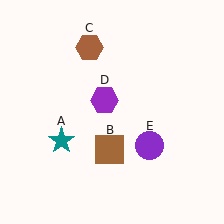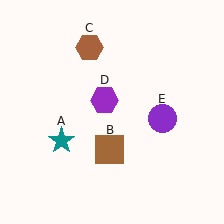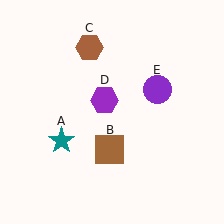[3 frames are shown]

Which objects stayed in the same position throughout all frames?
Teal star (object A) and brown square (object B) and brown hexagon (object C) and purple hexagon (object D) remained stationary.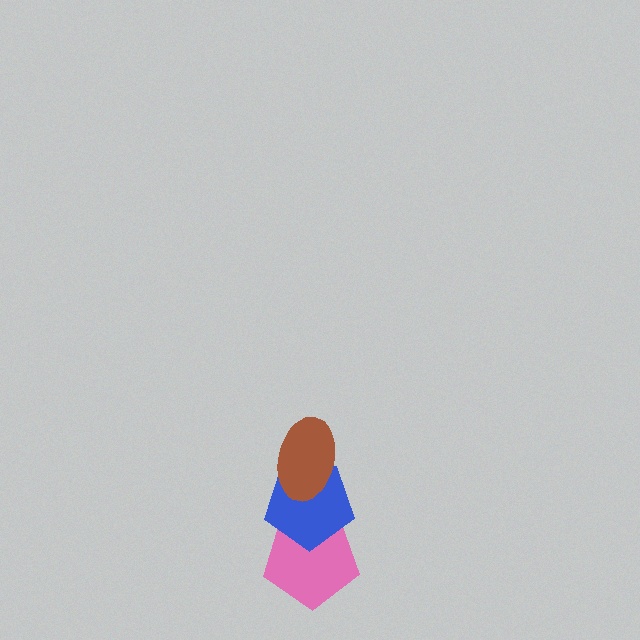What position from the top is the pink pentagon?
The pink pentagon is 3rd from the top.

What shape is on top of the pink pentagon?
The blue pentagon is on top of the pink pentagon.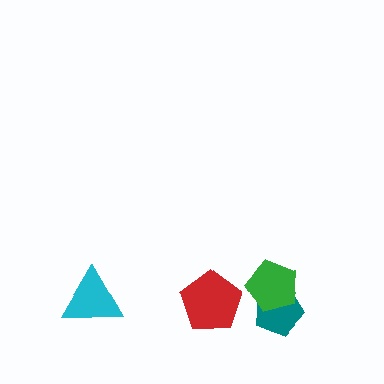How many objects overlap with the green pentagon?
1 object overlaps with the green pentagon.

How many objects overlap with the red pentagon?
0 objects overlap with the red pentagon.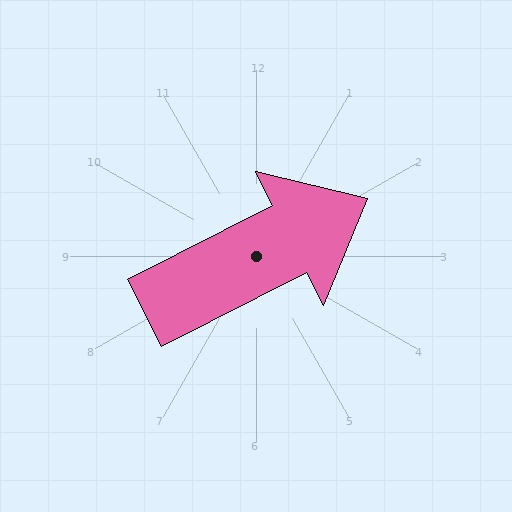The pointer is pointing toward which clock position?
Roughly 2 o'clock.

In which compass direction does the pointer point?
Northeast.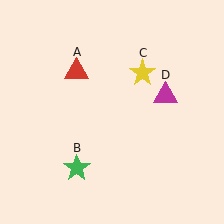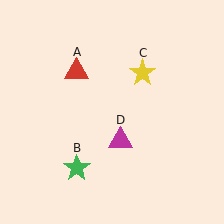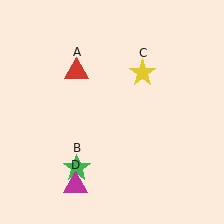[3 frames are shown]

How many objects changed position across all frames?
1 object changed position: magenta triangle (object D).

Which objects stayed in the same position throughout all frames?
Red triangle (object A) and green star (object B) and yellow star (object C) remained stationary.